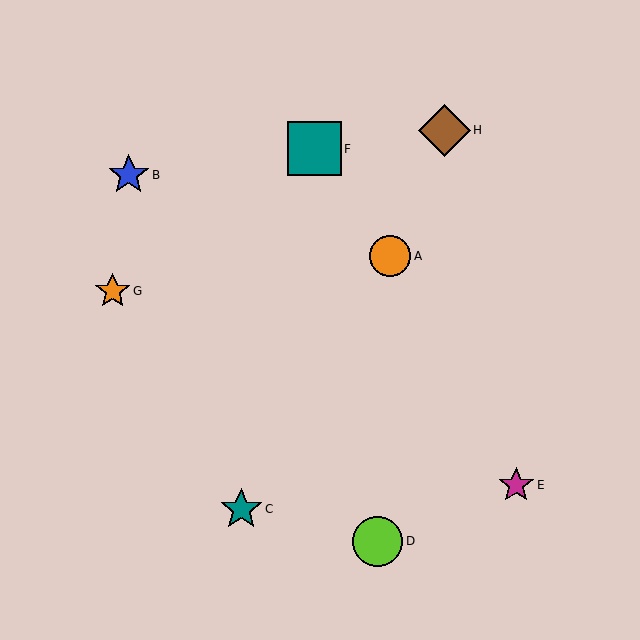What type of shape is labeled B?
Shape B is a blue star.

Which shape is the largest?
The teal square (labeled F) is the largest.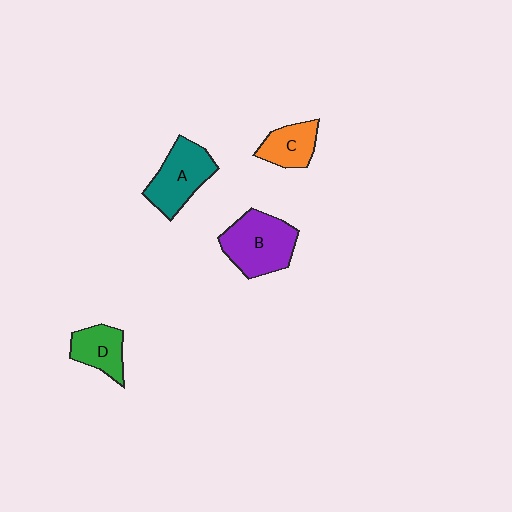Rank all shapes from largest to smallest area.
From largest to smallest: B (purple), A (teal), D (green), C (orange).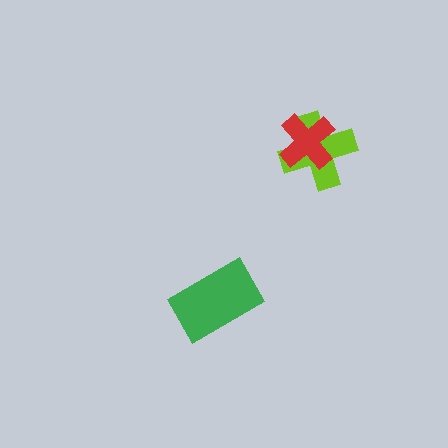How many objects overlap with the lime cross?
1 object overlaps with the lime cross.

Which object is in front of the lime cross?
The red cross is in front of the lime cross.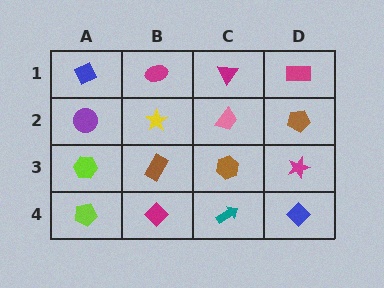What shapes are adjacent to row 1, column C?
A pink trapezoid (row 2, column C), a magenta ellipse (row 1, column B), a magenta rectangle (row 1, column D).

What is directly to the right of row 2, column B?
A pink trapezoid.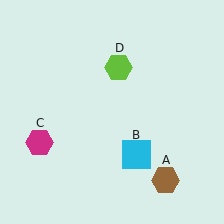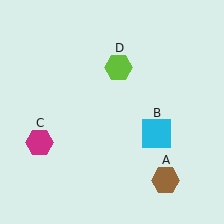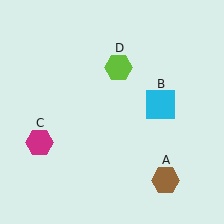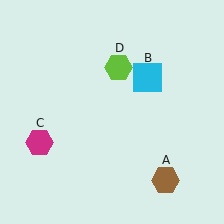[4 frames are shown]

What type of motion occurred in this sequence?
The cyan square (object B) rotated counterclockwise around the center of the scene.